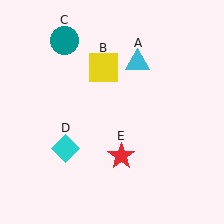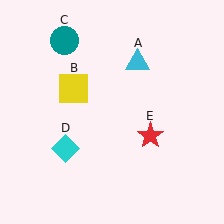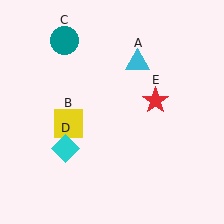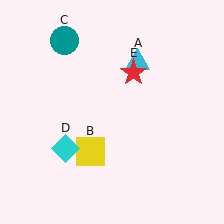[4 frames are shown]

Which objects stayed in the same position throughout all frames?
Cyan triangle (object A) and teal circle (object C) and cyan diamond (object D) remained stationary.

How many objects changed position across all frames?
2 objects changed position: yellow square (object B), red star (object E).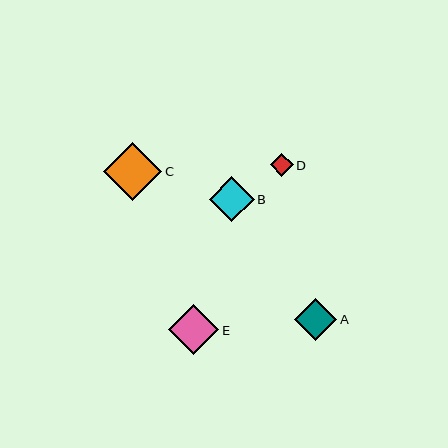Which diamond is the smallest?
Diamond D is the smallest with a size of approximately 23 pixels.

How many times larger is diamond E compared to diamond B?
Diamond E is approximately 1.1 times the size of diamond B.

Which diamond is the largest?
Diamond C is the largest with a size of approximately 58 pixels.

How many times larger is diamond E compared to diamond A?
Diamond E is approximately 1.2 times the size of diamond A.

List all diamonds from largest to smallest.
From largest to smallest: C, E, B, A, D.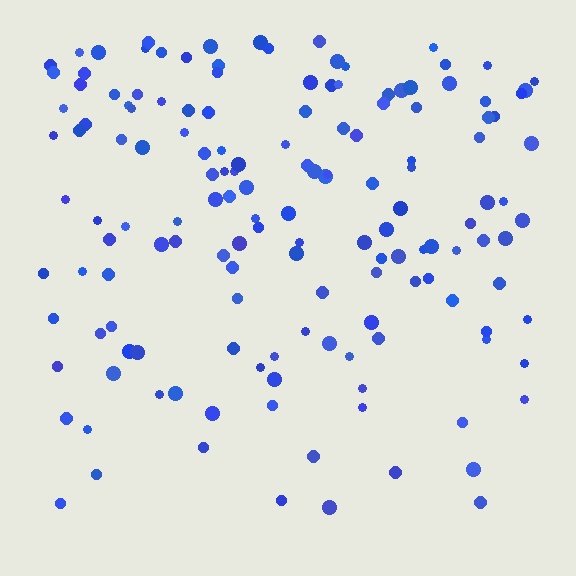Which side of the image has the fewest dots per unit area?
The bottom.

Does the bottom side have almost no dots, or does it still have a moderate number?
Still a moderate number, just noticeably fewer than the top.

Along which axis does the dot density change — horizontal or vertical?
Vertical.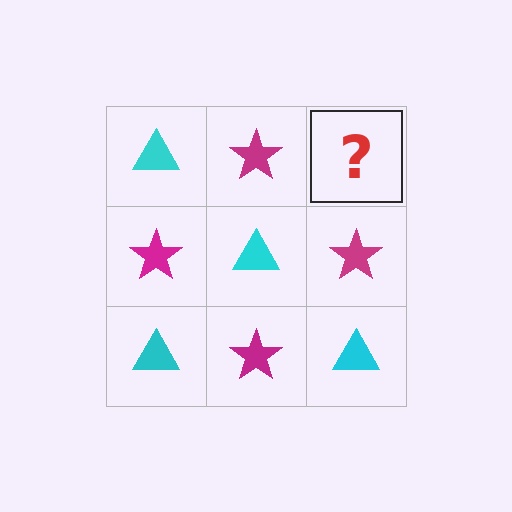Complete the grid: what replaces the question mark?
The question mark should be replaced with a cyan triangle.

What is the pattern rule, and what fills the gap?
The rule is that it alternates cyan triangle and magenta star in a checkerboard pattern. The gap should be filled with a cyan triangle.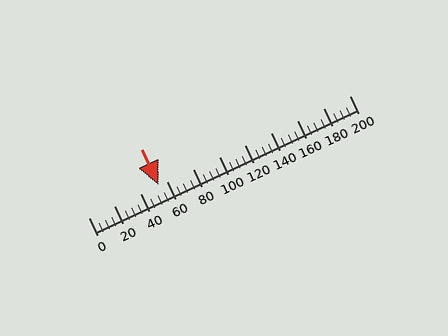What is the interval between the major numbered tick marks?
The major tick marks are spaced 20 units apart.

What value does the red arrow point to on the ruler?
The red arrow points to approximately 54.